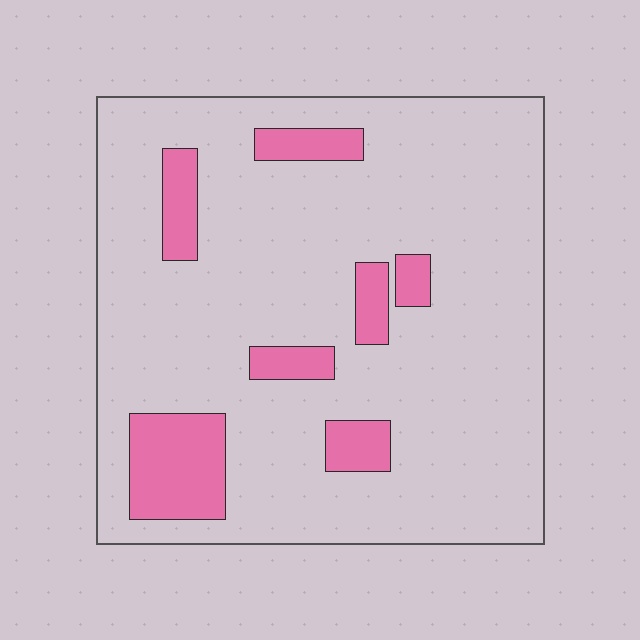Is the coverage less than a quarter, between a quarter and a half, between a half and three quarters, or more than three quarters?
Less than a quarter.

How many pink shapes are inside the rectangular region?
7.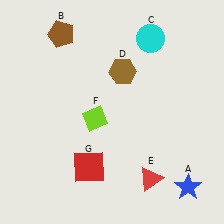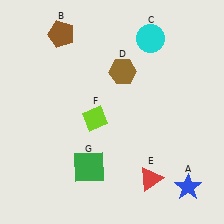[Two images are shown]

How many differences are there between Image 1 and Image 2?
There is 1 difference between the two images.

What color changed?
The square (G) changed from red in Image 1 to green in Image 2.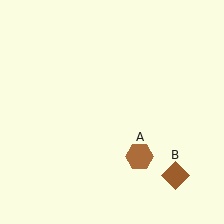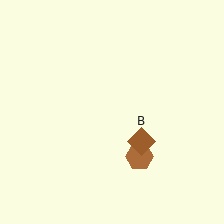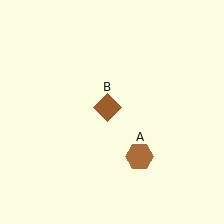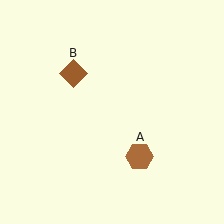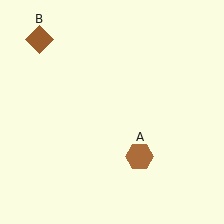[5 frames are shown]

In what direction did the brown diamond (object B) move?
The brown diamond (object B) moved up and to the left.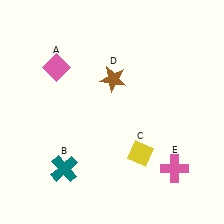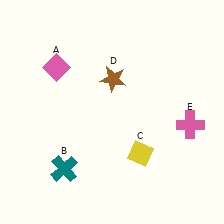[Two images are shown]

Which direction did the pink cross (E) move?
The pink cross (E) moved up.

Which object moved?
The pink cross (E) moved up.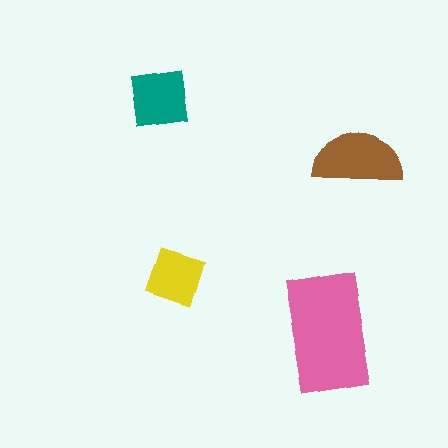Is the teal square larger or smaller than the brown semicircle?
Smaller.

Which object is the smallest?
The yellow square.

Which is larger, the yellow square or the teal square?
The teal square.